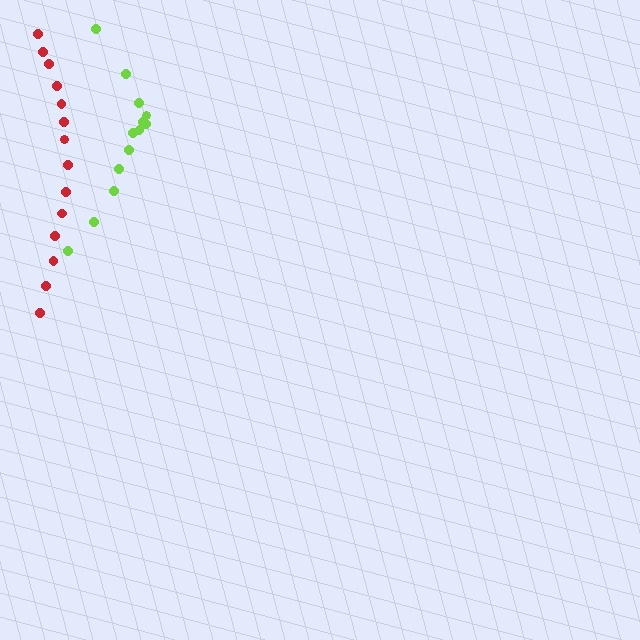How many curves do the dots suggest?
There are 2 distinct paths.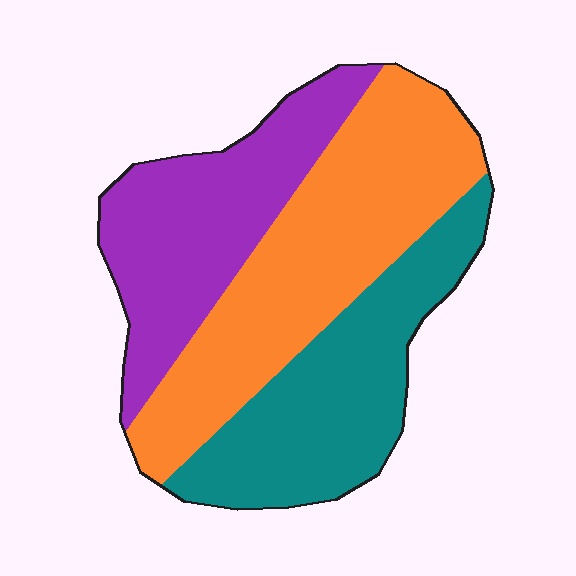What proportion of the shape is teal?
Teal covers around 30% of the shape.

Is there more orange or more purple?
Orange.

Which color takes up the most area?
Orange, at roughly 40%.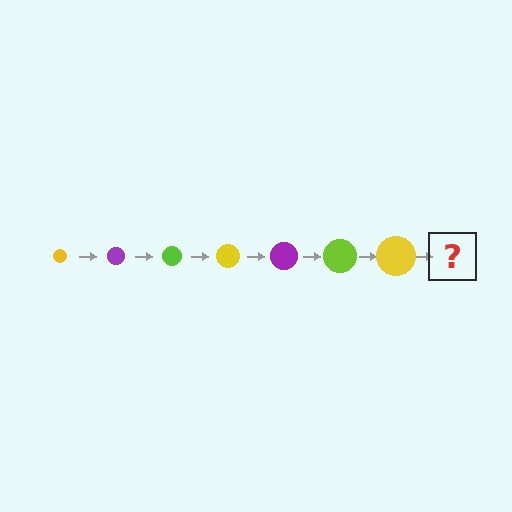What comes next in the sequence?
The next element should be a purple circle, larger than the previous one.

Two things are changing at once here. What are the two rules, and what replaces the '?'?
The two rules are that the circle grows larger each step and the color cycles through yellow, purple, and lime. The '?' should be a purple circle, larger than the previous one.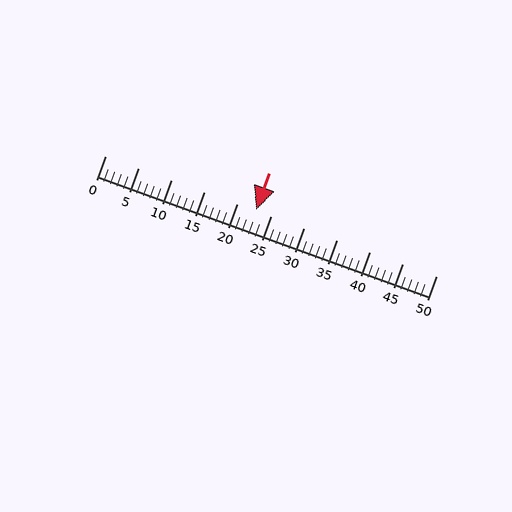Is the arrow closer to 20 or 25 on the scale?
The arrow is closer to 25.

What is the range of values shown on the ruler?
The ruler shows values from 0 to 50.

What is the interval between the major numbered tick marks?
The major tick marks are spaced 5 units apart.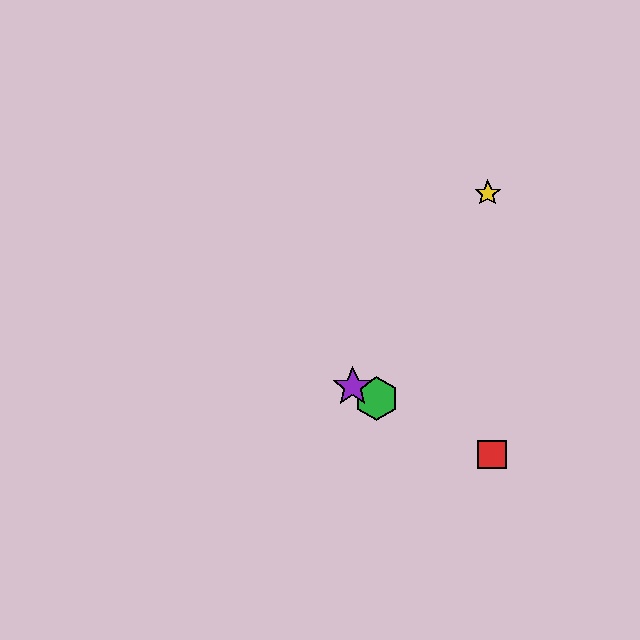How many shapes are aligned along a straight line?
4 shapes (the red square, the blue circle, the green hexagon, the purple star) are aligned along a straight line.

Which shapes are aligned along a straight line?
The red square, the blue circle, the green hexagon, the purple star are aligned along a straight line.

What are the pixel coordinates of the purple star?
The purple star is at (353, 387).